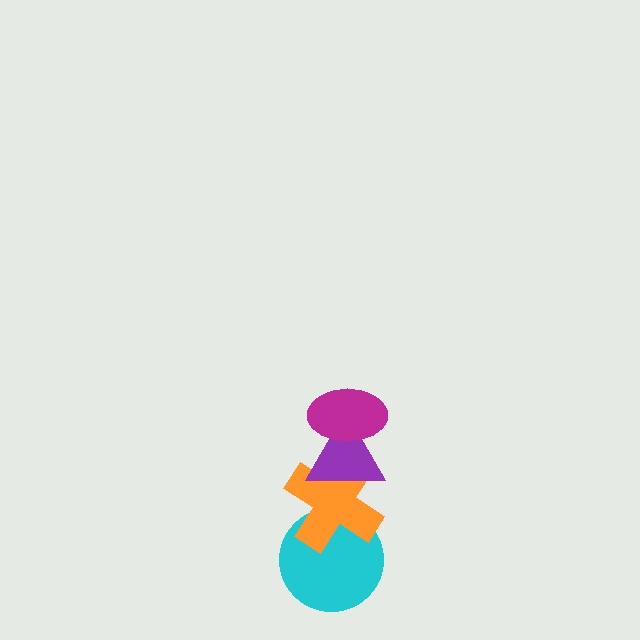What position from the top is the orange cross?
The orange cross is 3rd from the top.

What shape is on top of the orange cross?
The purple triangle is on top of the orange cross.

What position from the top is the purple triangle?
The purple triangle is 2nd from the top.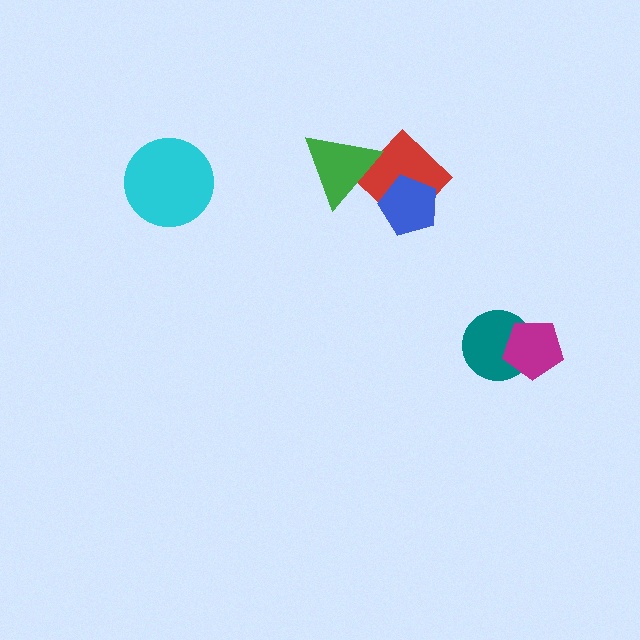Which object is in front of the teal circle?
The magenta pentagon is in front of the teal circle.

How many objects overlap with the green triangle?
1 object overlaps with the green triangle.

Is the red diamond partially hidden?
Yes, it is partially covered by another shape.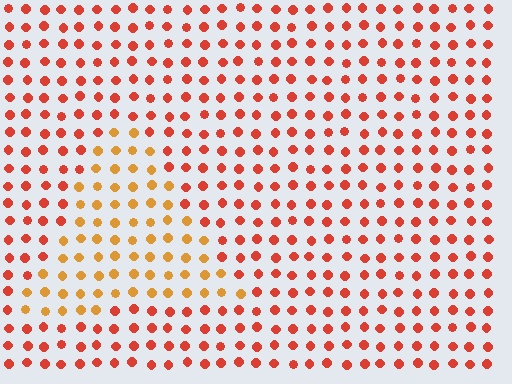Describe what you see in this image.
The image is filled with small red elements in a uniform arrangement. A triangle-shaped region is visible where the elements are tinted to a slightly different hue, forming a subtle color boundary.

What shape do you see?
I see a triangle.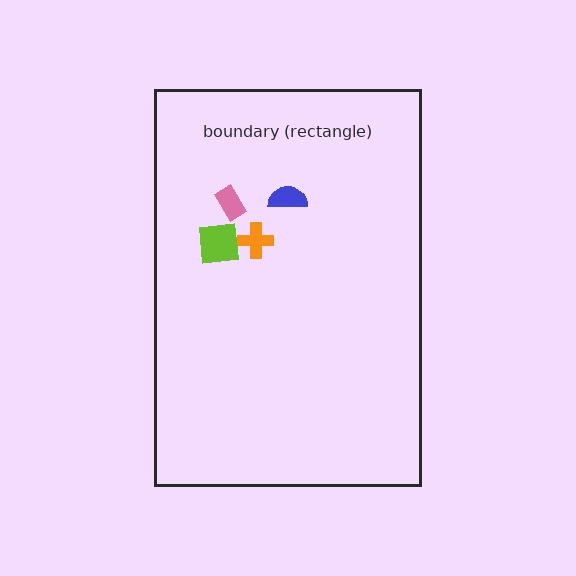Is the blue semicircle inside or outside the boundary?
Inside.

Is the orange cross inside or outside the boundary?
Inside.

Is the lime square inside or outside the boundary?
Inside.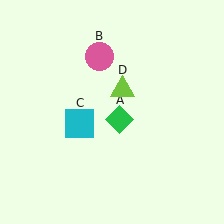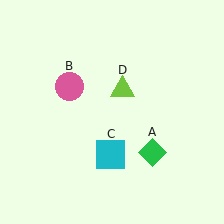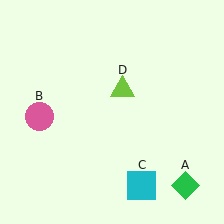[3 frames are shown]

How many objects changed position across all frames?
3 objects changed position: green diamond (object A), pink circle (object B), cyan square (object C).